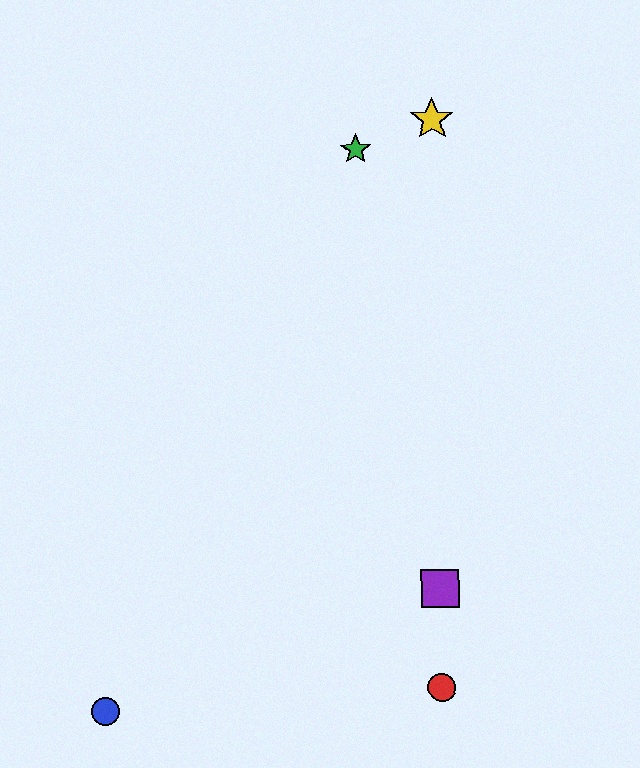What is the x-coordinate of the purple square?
The purple square is at x≈440.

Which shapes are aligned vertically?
The red circle, the yellow star, the purple square are aligned vertically.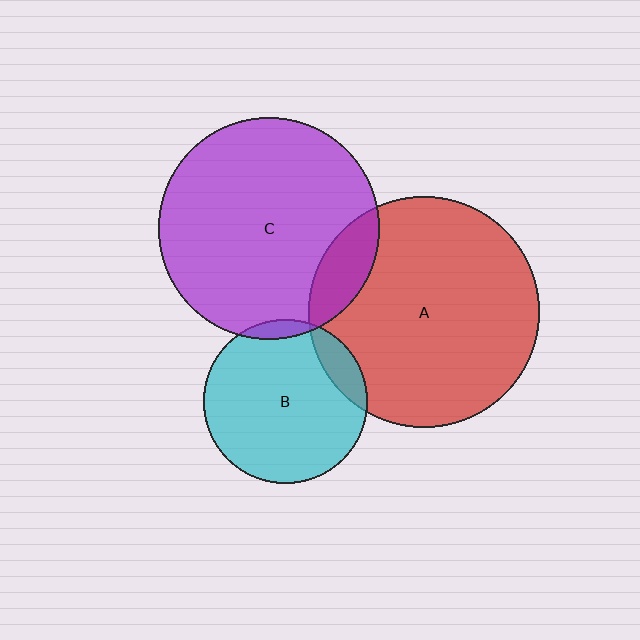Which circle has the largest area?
Circle A (red).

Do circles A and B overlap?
Yes.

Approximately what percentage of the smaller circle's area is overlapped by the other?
Approximately 10%.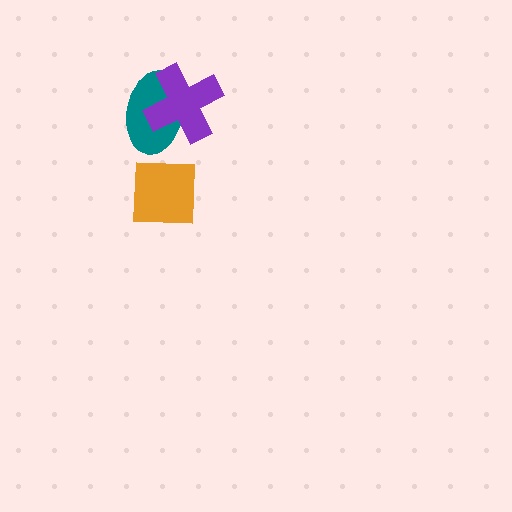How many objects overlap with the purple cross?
1 object overlaps with the purple cross.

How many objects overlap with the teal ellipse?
1 object overlaps with the teal ellipse.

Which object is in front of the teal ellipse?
The purple cross is in front of the teal ellipse.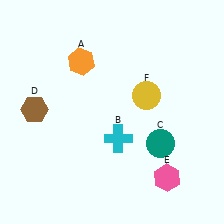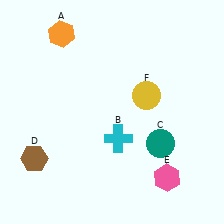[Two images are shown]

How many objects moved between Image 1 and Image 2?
2 objects moved between the two images.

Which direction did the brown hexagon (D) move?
The brown hexagon (D) moved down.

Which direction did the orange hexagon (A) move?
The orange hexagon (A) moved up.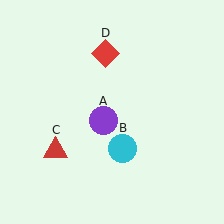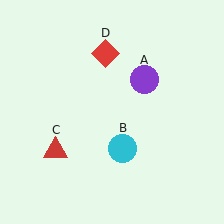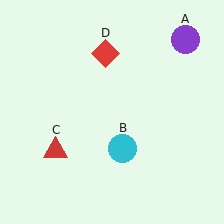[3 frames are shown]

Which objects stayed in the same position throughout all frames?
Cyan circle (object B) and red triangle (object C) and red diamond (object D) remained stationary.